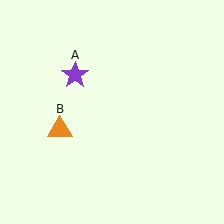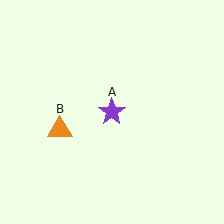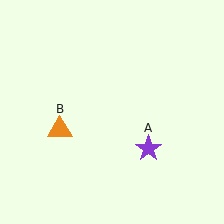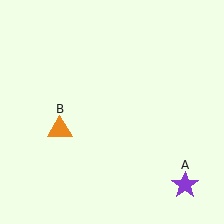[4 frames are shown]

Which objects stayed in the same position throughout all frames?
Orange triangle (object B) remained stationary.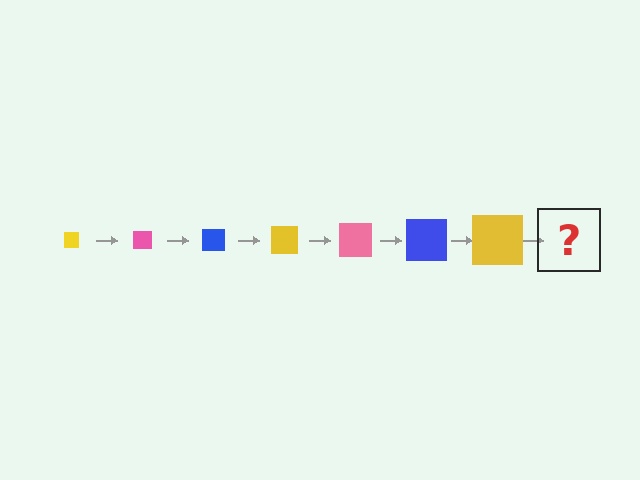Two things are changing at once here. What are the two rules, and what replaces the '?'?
The two rules are that the square grows larger each step and the color cycles through yellow, pink, and blue. The '?' should be a pink square, larger than the previous one.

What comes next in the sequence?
The next element should be a pink square, larger than the previous one.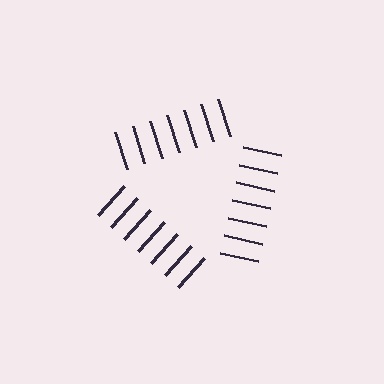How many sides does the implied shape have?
3 sides — the line-ends trace a triangle.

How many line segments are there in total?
21 — 7 along each of the 3 edges.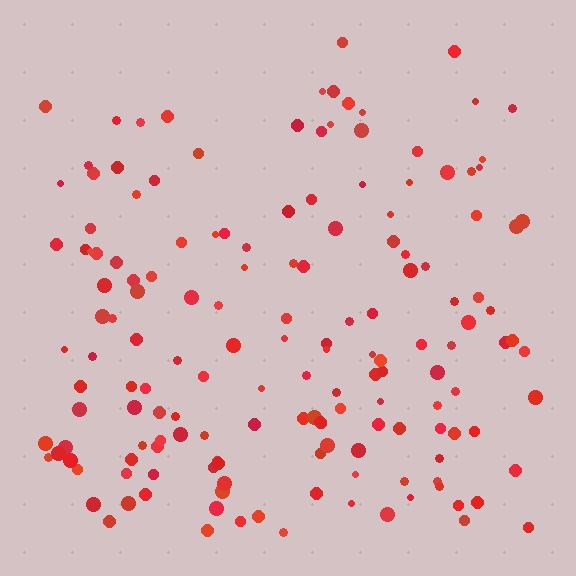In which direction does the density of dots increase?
From top to bottom, with the bottom side densest.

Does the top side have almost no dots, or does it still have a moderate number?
Still a moderate number, just noticeably fewer than the bottom.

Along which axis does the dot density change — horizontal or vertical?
Vertical.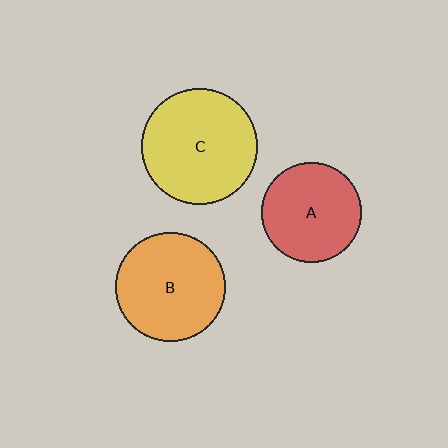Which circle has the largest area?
Circle C (yellow).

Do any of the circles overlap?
No, none of the circles overlap.